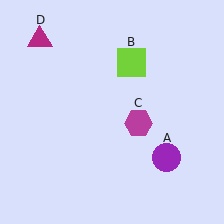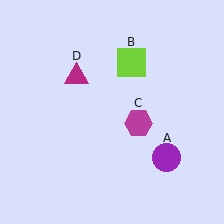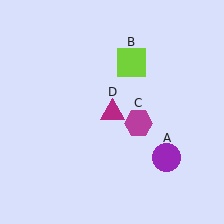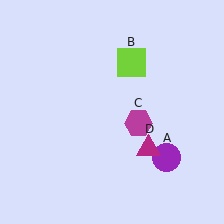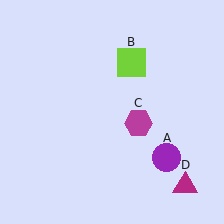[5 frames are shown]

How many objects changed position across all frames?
1 object changed position: magenta triangle (object D).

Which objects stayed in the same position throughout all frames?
Purple circle (object A) and lime square (object B) and magenta hexagon (object C) remained stationary.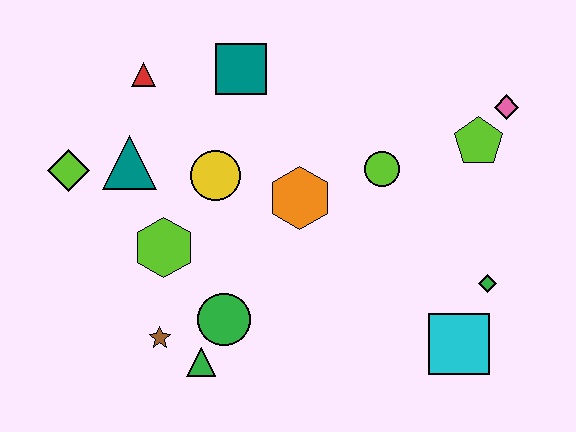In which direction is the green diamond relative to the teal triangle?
The green diamond is to the right of the teal triangle.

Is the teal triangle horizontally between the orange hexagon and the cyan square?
No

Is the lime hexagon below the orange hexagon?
Yes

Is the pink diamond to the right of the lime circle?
Yes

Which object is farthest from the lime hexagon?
The pink diamond is farthest from the lime hexagon.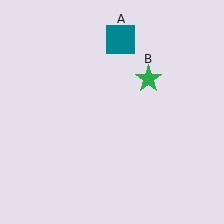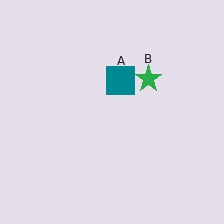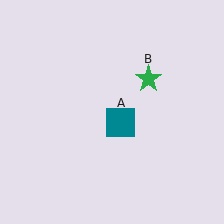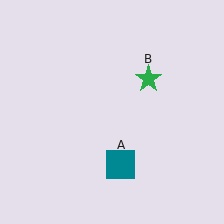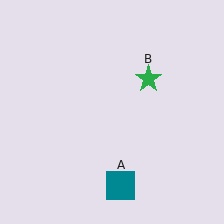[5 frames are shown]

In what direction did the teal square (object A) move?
The teal square (object A) moved down.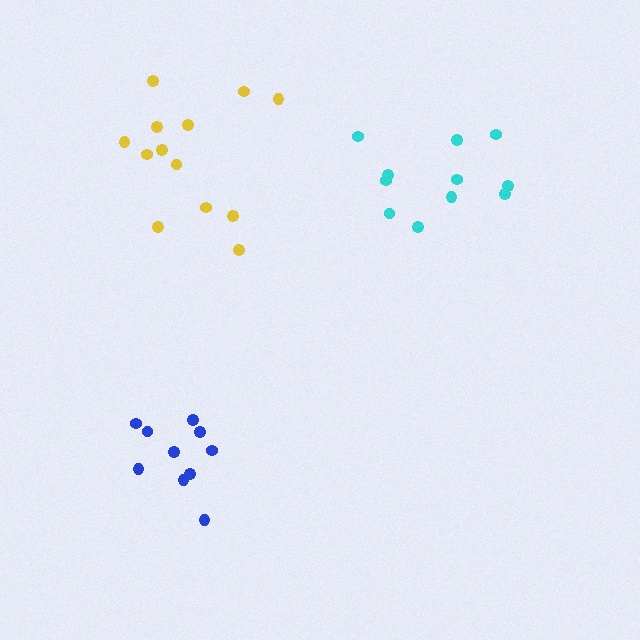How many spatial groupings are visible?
There are 3 spatial groupings.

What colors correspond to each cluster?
The clusters are colored: blue, yellow, cyan.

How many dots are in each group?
Group 1: 10 dots, Group 2: 13 dots, Group 3: 11 dots (34 total).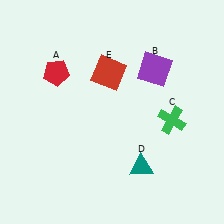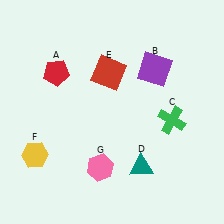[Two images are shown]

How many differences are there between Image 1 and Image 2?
There are 2 differences between the two images.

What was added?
A yellow hexagon (F), a pink hexagon (G) were added in Image 2.